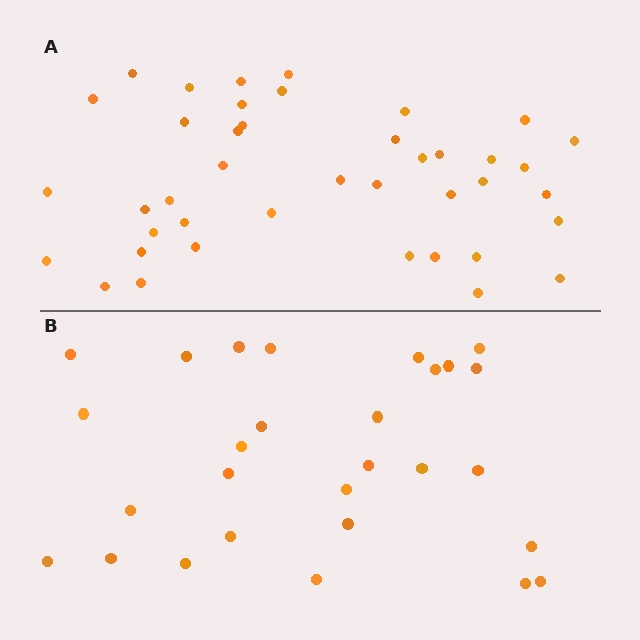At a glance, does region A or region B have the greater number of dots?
Region A (the top region) has more dots.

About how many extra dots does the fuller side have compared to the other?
Region A has approximately 15 more dots than region B.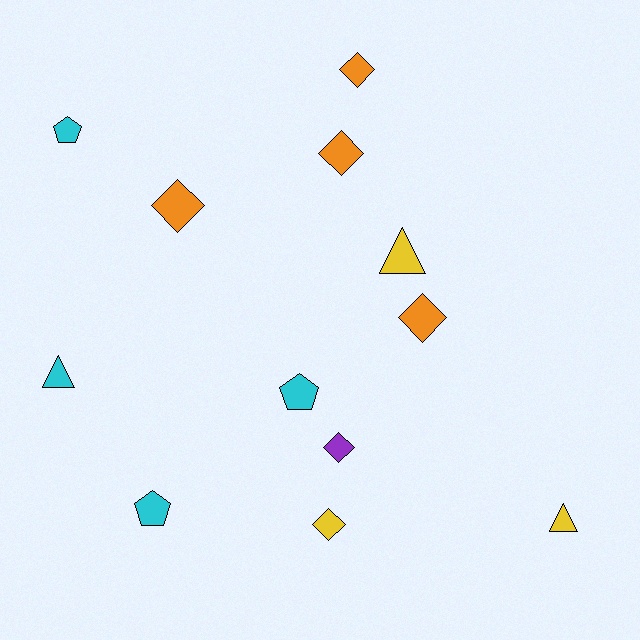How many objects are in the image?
There are 12 objects.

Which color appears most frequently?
Orange, with 4 objects.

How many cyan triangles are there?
There is 1 cyan triangle.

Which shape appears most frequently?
Diamond, with 6 objects.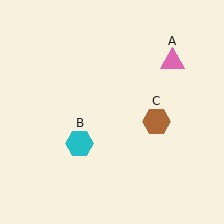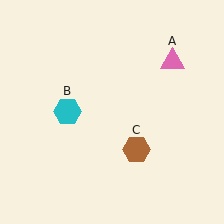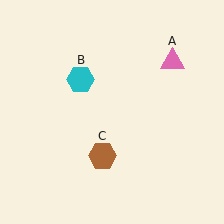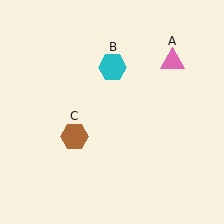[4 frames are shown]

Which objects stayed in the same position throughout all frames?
Pink triangle (object A) remained stationary.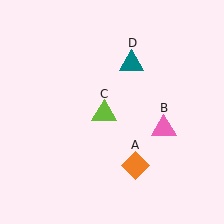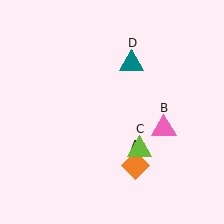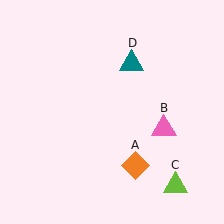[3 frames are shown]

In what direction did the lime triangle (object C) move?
The lime triangle (object C) moved down and to the right.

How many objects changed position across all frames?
1 object changed position: lime triangle (object C).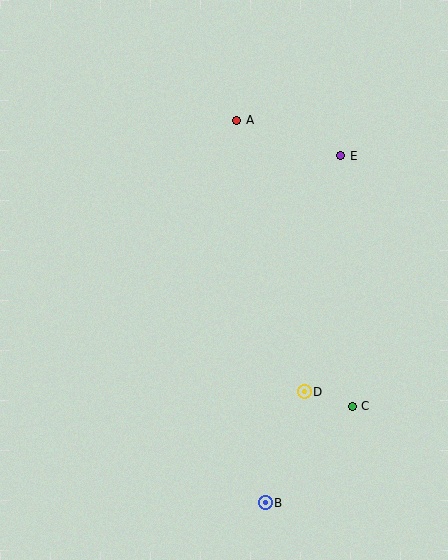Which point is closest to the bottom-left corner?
Point B is closest to the bottom-left corner.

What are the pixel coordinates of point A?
Point A is at (237, 120).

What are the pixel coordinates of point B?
Point B is at (265, 503).